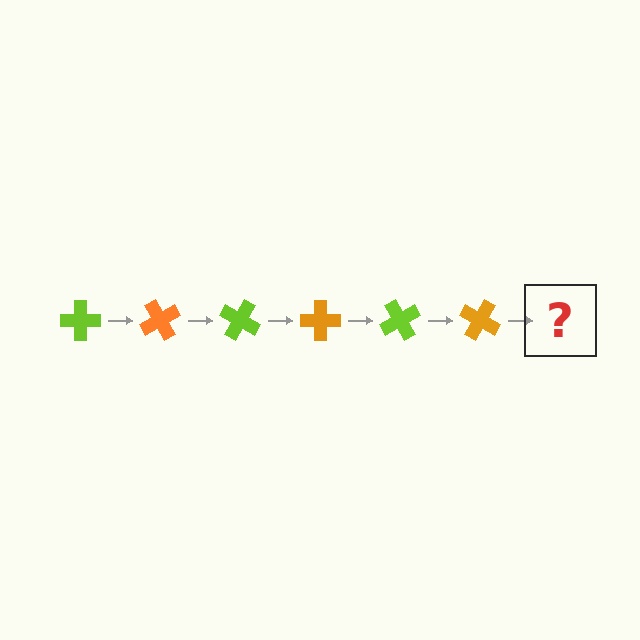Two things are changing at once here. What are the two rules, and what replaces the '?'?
The two rules are that it rotates 60 degrees each step and the color cycles through lime and orange. The '?' should be a lime cross, rotated 360 degrees from the start.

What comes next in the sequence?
The next element should be a lime cross, rotated 360 degrees from the start.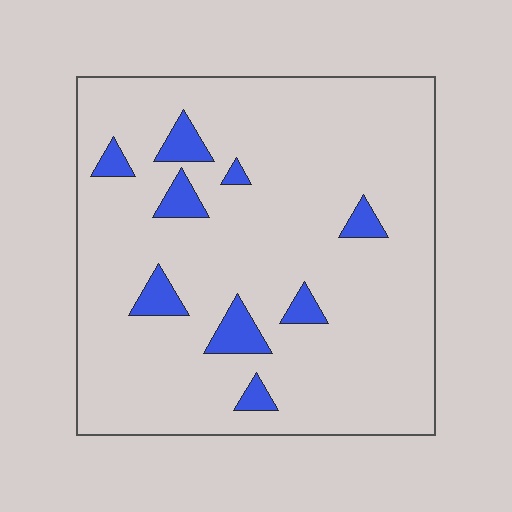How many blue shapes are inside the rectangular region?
9.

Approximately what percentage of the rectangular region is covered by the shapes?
Approximately 10%.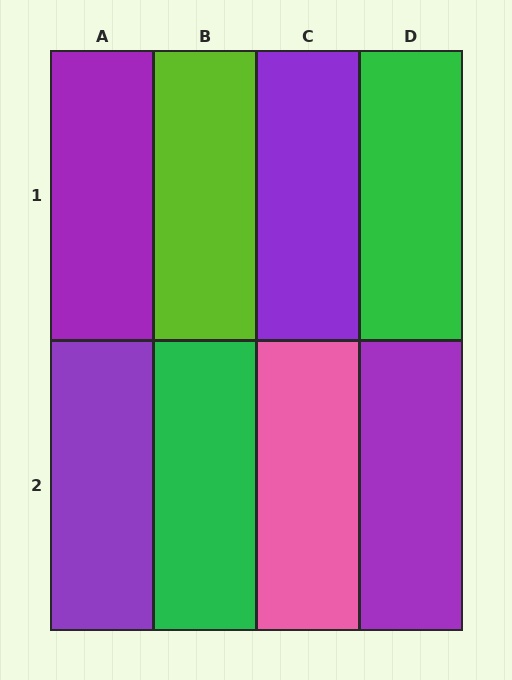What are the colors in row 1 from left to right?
Purple, lime, purple, green.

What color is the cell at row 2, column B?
Green.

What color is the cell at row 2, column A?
Purple.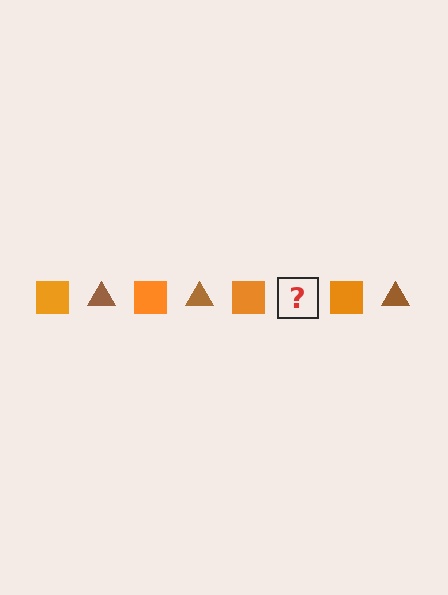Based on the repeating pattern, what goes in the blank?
The blank should be a brown triangle.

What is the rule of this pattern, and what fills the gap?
The rule is that the pattern alternates between orange square and brown triangle. The gap should be filled with a brown triangle.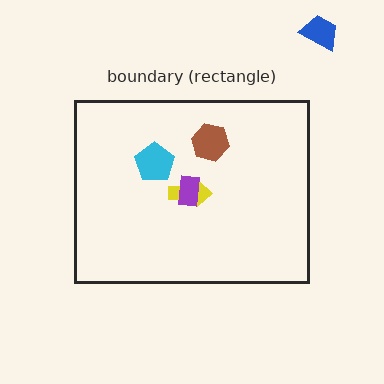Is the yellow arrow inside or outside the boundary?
Inside.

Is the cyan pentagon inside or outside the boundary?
Inside.